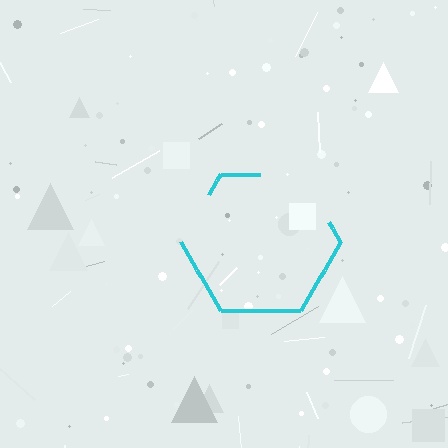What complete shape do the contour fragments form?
The contour fragments form a hexagon.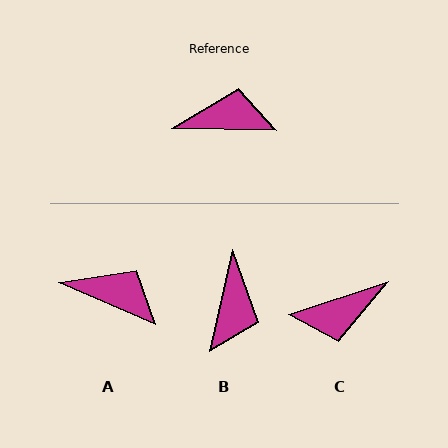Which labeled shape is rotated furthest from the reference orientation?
C, about 161 degrees away.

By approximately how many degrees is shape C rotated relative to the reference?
Approximately 161 degrees clockwise.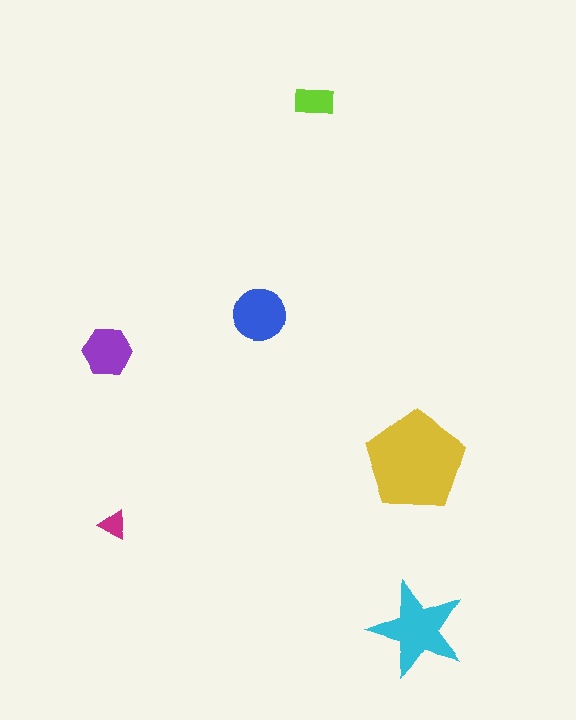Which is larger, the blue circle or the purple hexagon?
The blue circle.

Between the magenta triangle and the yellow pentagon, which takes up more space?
The yellow pentagon.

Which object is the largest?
The yellow pentagon.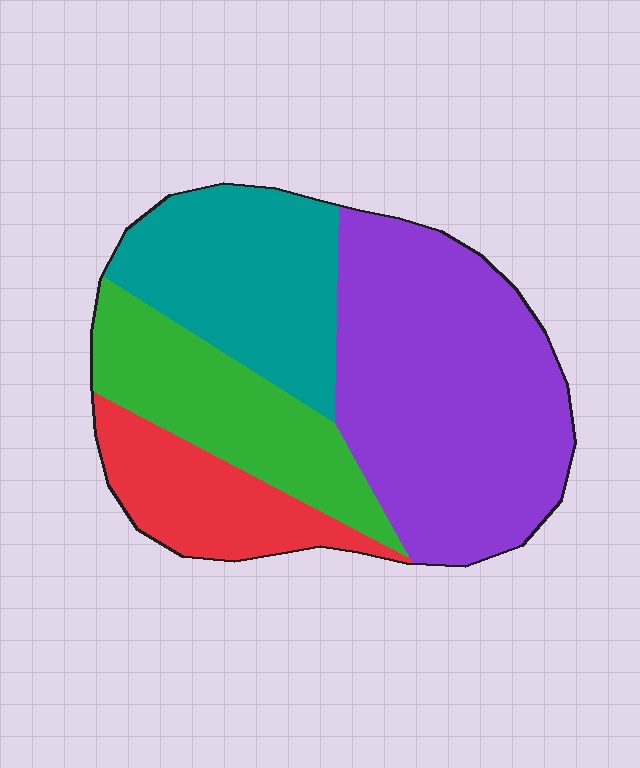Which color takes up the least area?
Red, at roughly 15%.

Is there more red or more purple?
Purple.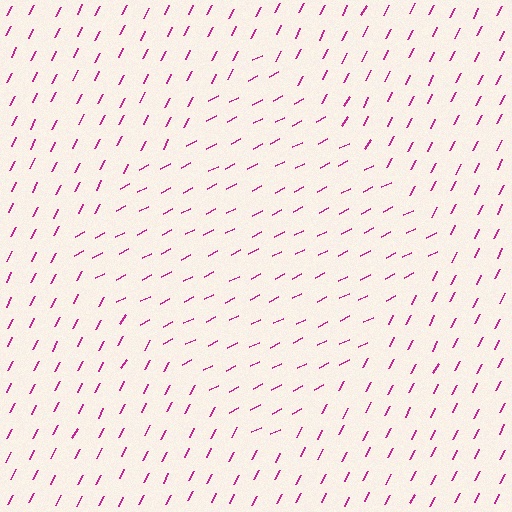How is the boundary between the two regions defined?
The boundary is defined purely by a change in line orientation (approximately 36 degrees difference). All lines are the same color and thickness.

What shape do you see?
I see a diamond.